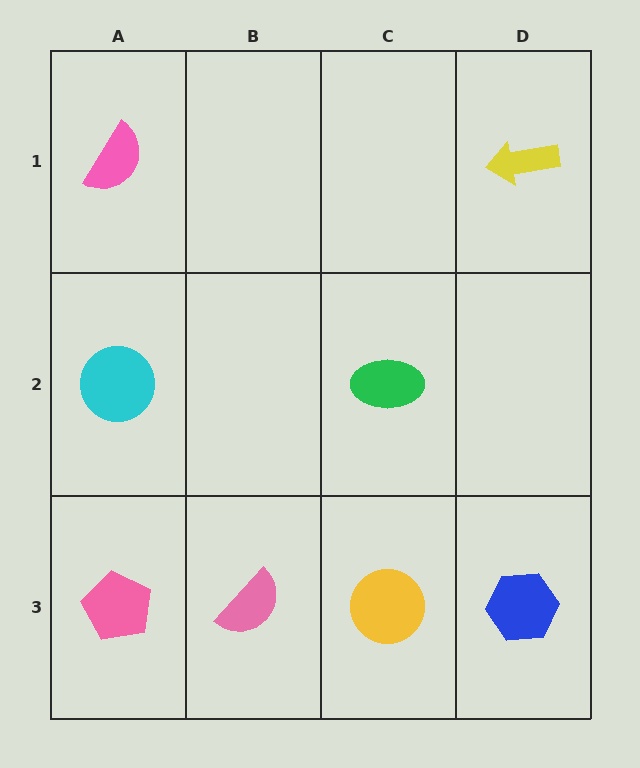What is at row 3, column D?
A blue hexagon.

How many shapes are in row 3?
4 shapes.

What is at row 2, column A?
A cyan circle.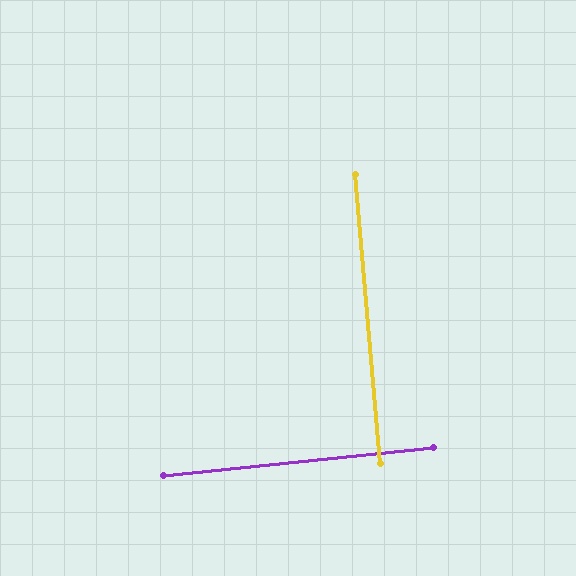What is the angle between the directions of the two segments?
Approximately 89 degrees.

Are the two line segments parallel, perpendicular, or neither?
Perpendicular — they meet at approximately 89°.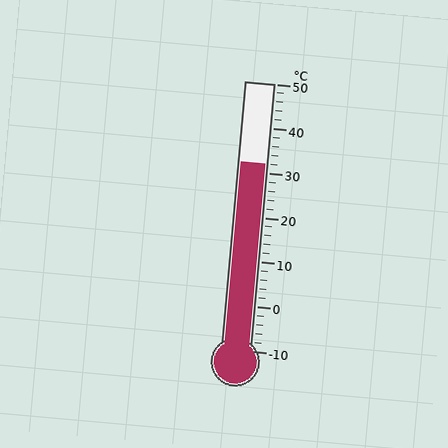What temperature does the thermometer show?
The thermometer shows approximately 32°C.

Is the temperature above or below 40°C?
The temperature is below 40°C.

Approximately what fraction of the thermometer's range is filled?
The thermometer is filled to approximately 70% of its range.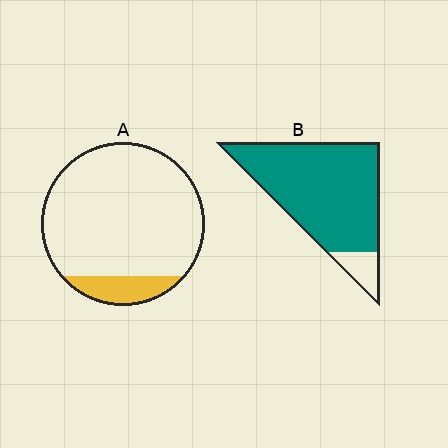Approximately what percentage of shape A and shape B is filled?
A is approximately 10% and B is approximately 90%.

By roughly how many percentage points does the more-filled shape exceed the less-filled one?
By roughly 75 percentage points (B over A).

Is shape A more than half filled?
No.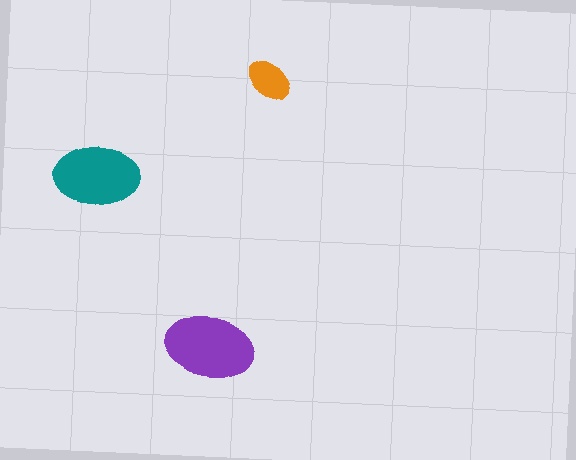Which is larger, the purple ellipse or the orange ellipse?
The purple one.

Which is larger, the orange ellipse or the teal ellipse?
The teal one.